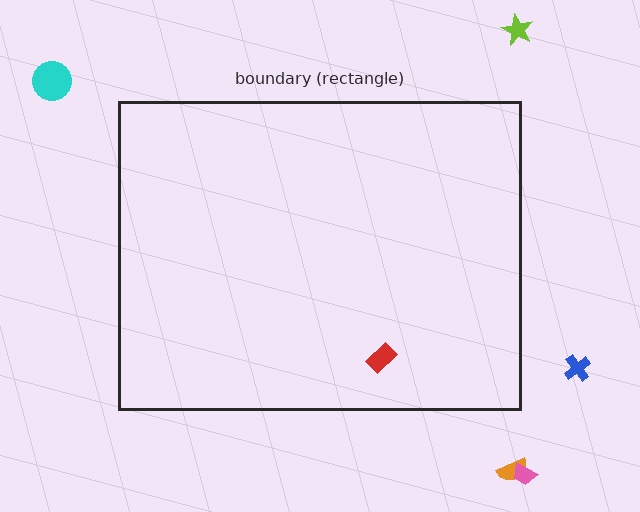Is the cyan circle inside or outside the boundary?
Outside.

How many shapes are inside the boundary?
1 inside, 5 outside.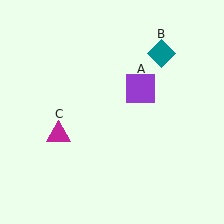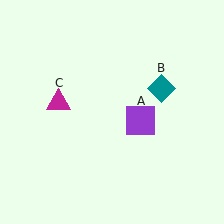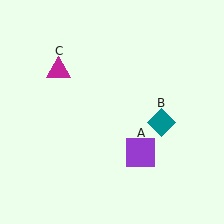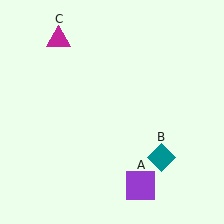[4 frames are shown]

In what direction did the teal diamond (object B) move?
The teal diamond (object B) moved down.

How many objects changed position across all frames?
3 objects changed position: purple square (object A), teal diamond (object B), magenta triangle (object C).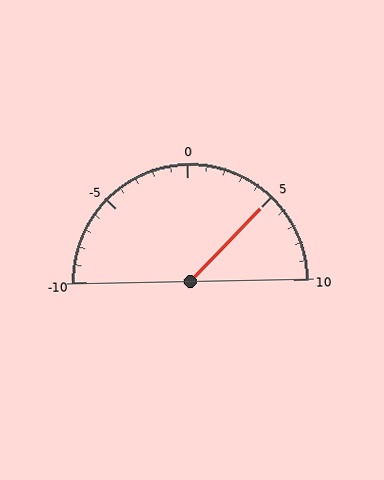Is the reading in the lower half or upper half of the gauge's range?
The reading is in the upper half of the range (-10 to 10).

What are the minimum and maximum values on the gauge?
The gauge ranges from -10 to 10.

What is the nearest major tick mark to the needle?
The nearest major tick mark is 5.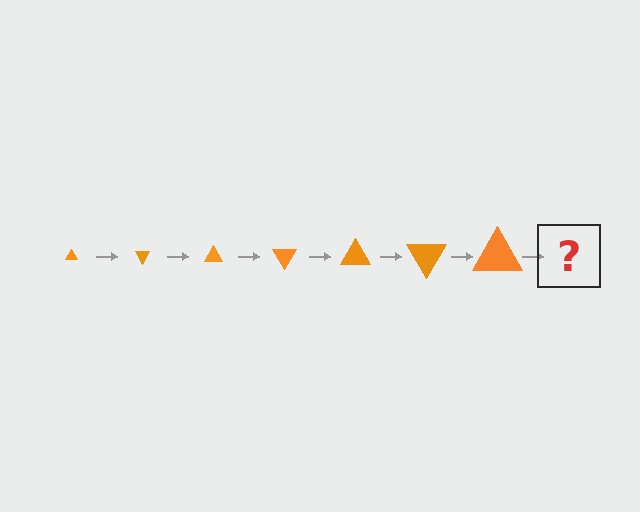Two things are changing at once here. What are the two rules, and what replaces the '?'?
The two rules are that the triangle grows larger each step and it rotates 60 degrees each step. The '?' should be a triangle, larger than the previous one and rotated 420 degrees from the start.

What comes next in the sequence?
The next element should be a triangle, larger than the previous one and rotated 420 degrees from the start.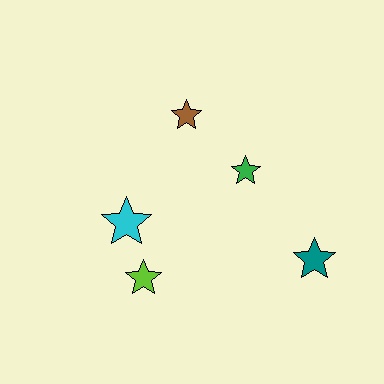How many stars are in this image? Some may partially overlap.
There are 5 stars.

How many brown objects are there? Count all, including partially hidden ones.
There is 1 brown object.